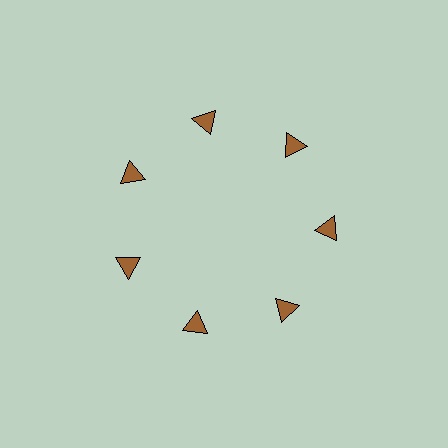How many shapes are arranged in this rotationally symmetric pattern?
There are 7 shapes, arranged in 7 groups of 1.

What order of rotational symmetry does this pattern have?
This pattern has 7-fold rotational symmetry.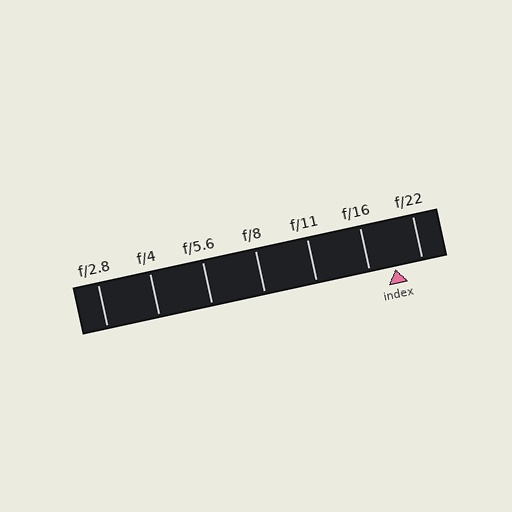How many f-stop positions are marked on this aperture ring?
There are 7 f-stop positions marked.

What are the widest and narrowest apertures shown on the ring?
The widest aperture shown is f/2.8 and the narrowest is f/22.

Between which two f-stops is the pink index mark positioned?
The index mark is between f/16 and f/22.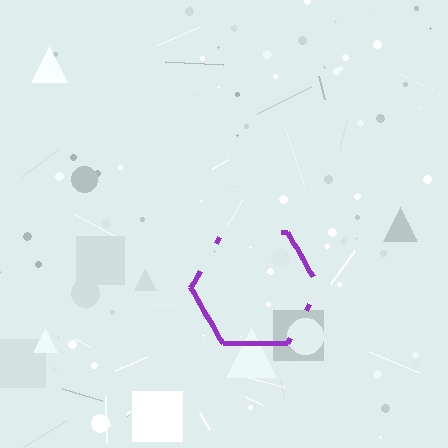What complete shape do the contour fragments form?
The contour fragments form a hexagon.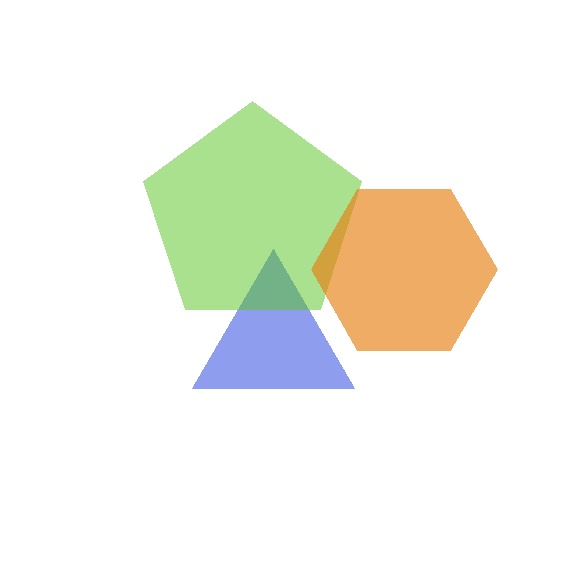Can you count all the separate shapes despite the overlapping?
Yes, there are 3 separate shapes.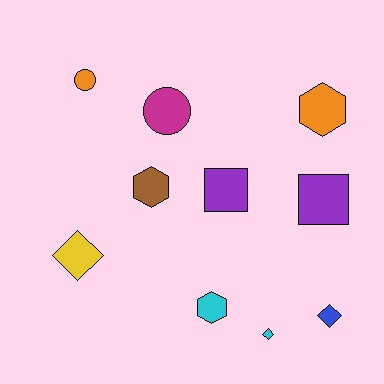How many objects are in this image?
There are 10 objects.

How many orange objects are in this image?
There are 2 orange objects.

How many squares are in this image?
There are 2 squares.